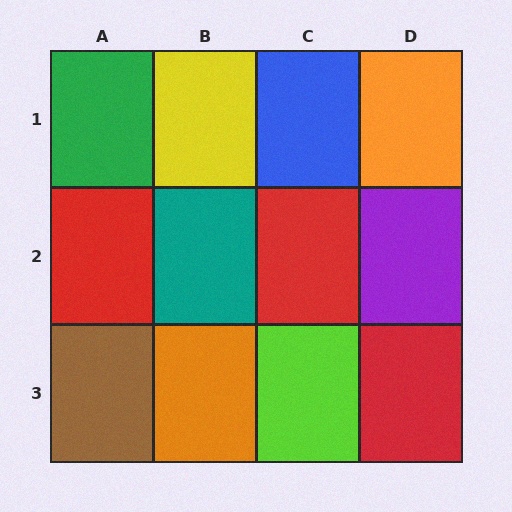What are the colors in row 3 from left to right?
Brown, orange, lime, red.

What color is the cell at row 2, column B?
Teal.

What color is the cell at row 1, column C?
Blue.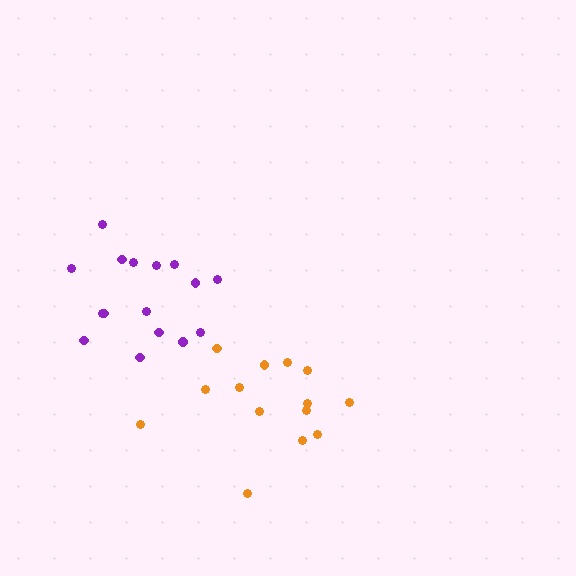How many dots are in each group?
Group 1: 16 dots, Group 2: 14 dots (30 total).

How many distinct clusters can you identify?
There are 2 distinct clusters.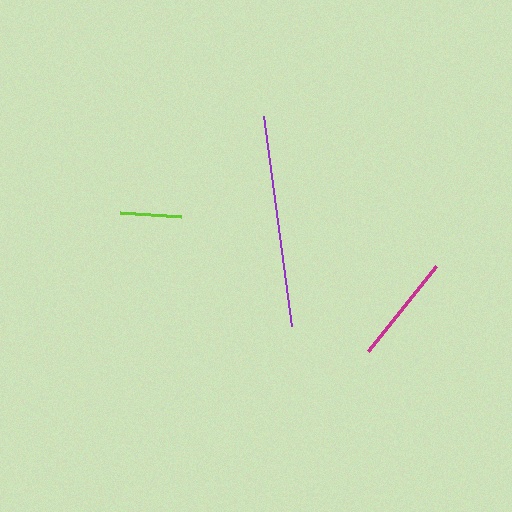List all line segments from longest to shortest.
From longest to shortest: purple, magenta, lime.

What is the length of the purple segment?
The purple segment is approximately 212 pixels long.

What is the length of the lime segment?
The lime segment is approximately 61 pixels long.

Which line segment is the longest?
The purple line is the longest at approximately 212 pixels.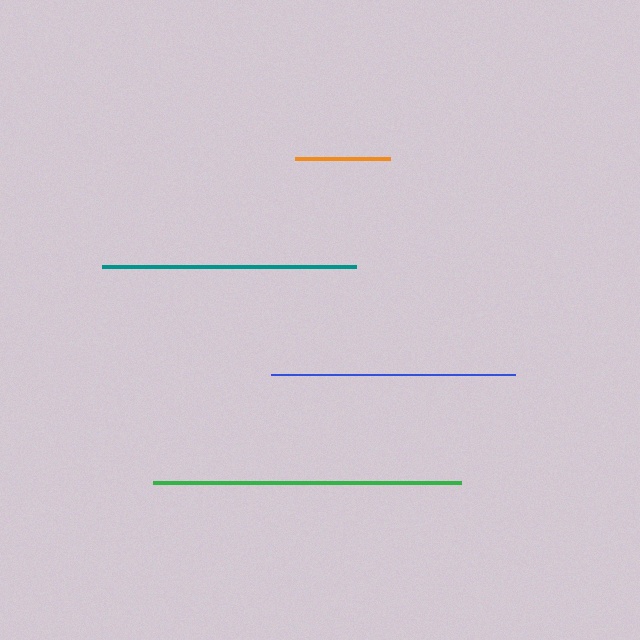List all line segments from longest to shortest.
From longest to shortest: green, teal, blue, orange.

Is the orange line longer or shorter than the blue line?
The blue line is longer than the orange line.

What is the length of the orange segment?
The orange segment is approximately 95 pixels long.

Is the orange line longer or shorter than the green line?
The green line is longer than the orange line.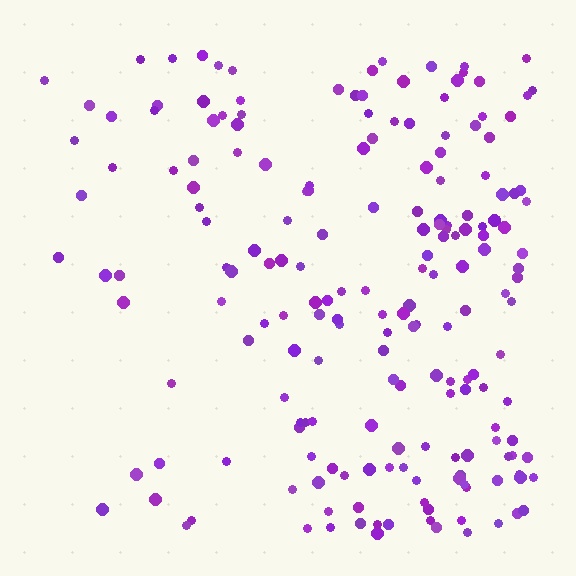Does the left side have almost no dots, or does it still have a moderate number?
Still a moderate number, just noticeably fewer than the right.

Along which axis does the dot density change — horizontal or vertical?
Horizontal.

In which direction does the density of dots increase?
From left to right, with the right side densest.